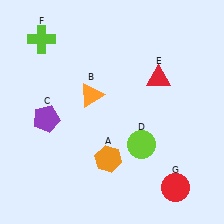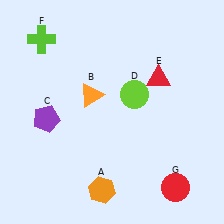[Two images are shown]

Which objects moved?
The objects that moved are: the orange hexagon (A), the lime circle (D).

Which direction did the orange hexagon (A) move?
The orange hexagon (A) moved down.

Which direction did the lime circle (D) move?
The lime circle (D) moved up.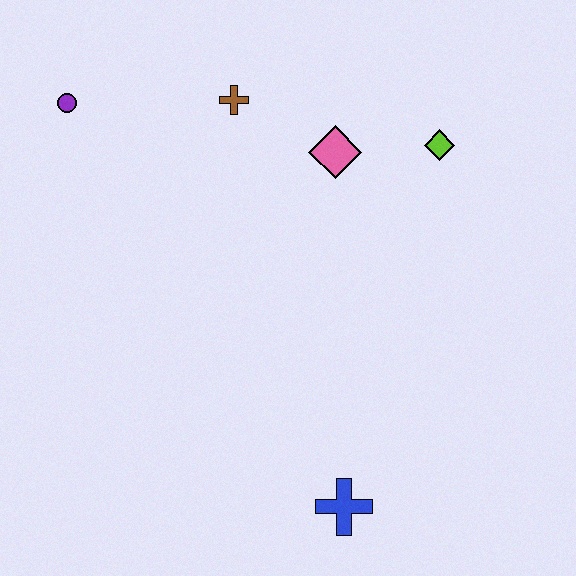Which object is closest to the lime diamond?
The pink diamond is closest to the lime diamond.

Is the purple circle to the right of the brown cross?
No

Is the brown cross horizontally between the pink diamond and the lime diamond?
No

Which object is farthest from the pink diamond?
The blue cross is farthest from the pink diamond.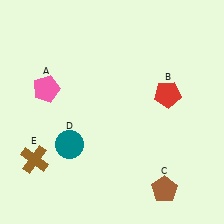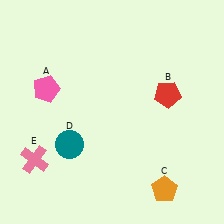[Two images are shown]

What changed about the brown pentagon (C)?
In Image 1, C is brown. In Image 2, it changed to orange.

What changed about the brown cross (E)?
In Image 1, E is brown. In Image 2, it changed to pink.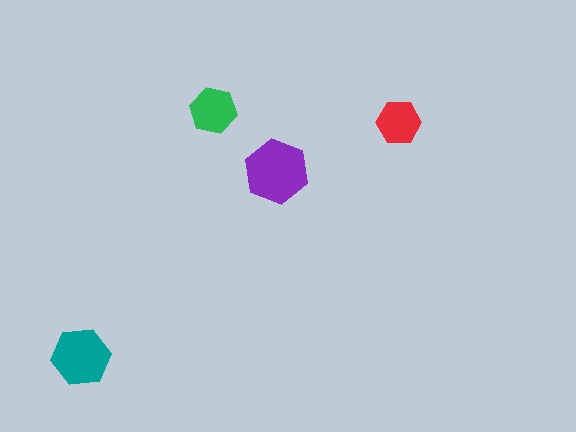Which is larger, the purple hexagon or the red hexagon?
The purple one.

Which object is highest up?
The green hexagon is topmost.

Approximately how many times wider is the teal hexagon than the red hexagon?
About 1.5 times wider.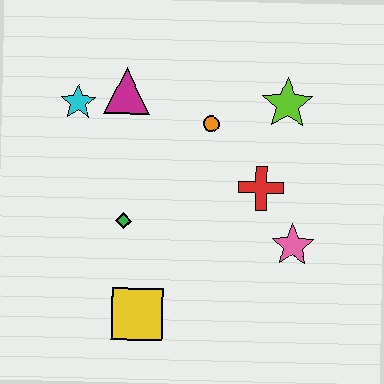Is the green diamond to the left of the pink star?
Yes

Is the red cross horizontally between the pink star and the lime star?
No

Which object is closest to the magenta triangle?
The cyan star is closest to the magenta triangle.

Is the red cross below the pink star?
No